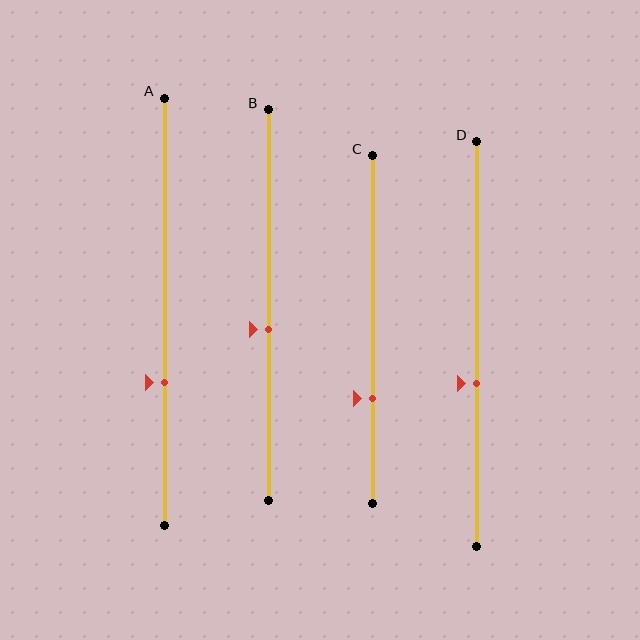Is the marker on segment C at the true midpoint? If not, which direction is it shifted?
No, the marker on segment C is shifted downward by about 20% of the segment length.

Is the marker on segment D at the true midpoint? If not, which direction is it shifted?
No, the marker on segment D is shifted downward by about 10% of the segment length.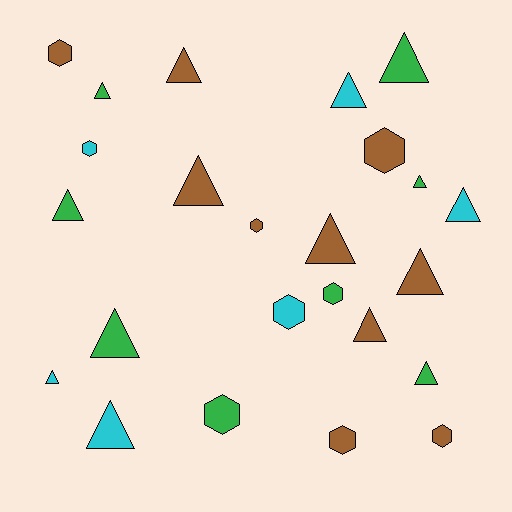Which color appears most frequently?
Brown, with 10 objects.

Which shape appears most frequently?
Triangle, with 15 objects.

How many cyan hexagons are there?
There are 2 cyan hexagons.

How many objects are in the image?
There are 24 objects.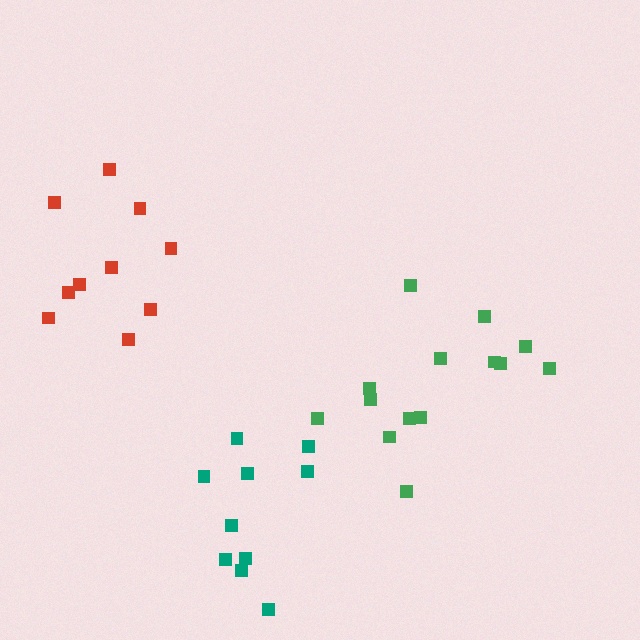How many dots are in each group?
Group 1: 10 dots, Group 2: 14 dots, Group 3: 10 dots (34 total).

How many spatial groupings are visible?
There are 3 spatial groupings.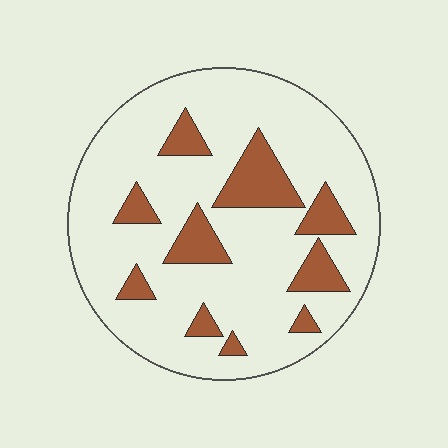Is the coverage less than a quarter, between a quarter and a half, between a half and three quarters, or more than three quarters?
Less than a quarter.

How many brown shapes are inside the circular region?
10.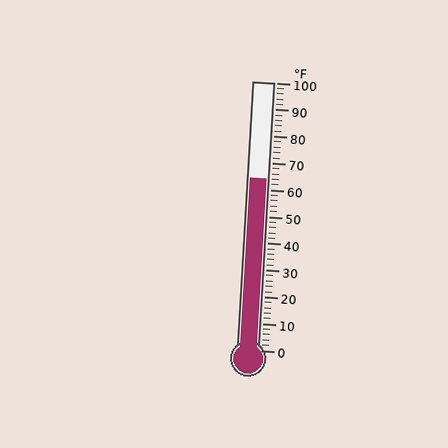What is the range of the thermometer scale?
The thermometer scale ranges from 0°F to 100°F.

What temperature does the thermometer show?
The thermometer shows approximately 64°F.